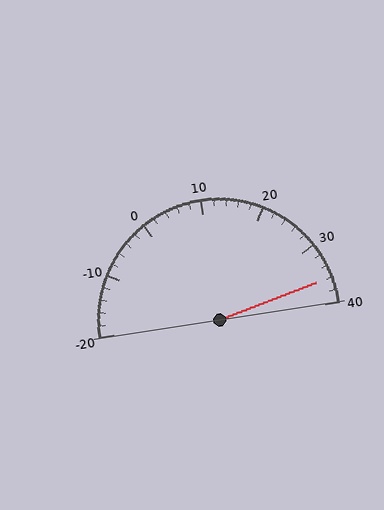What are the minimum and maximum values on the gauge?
The gauge ranges from -20 to 40.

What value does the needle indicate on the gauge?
The needle indicates approximately 36.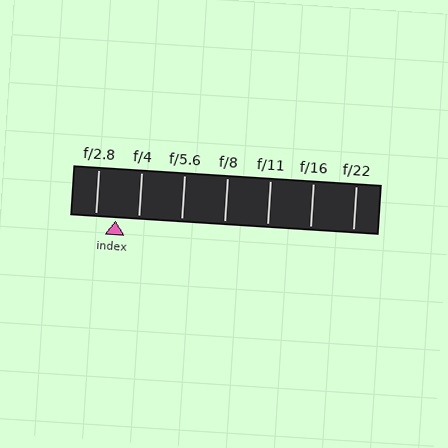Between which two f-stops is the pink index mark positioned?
The index mark is between f/2.8 and f/4.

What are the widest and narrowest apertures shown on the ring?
The widest aperture shown is f/2.8 and the narrowest is f/22.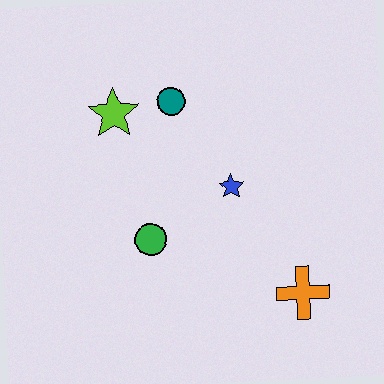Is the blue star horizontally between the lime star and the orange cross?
Yes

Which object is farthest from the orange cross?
The lime star is farthest from the orange cross.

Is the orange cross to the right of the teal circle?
Yes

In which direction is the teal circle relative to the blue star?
The teal circle is above the blue star.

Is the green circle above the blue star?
No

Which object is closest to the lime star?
The teal circle is closest to the lime star.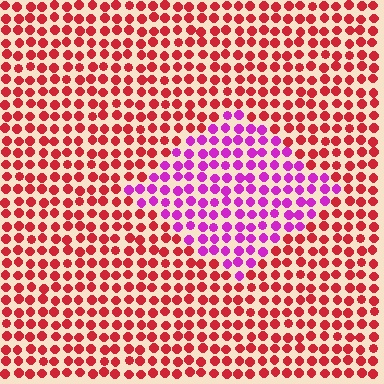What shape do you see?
I see a diamond.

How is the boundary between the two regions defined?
The boundary is defined purely by a slight shift in hue (about 52 degrees). Spacing, size, and orientation are identical on both sides.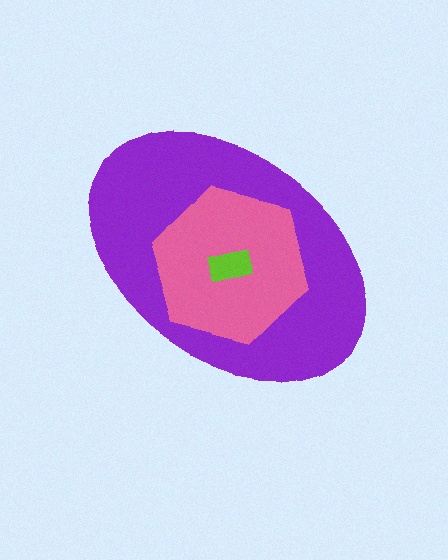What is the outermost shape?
The purple ellipse.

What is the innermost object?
The lime rectangle.